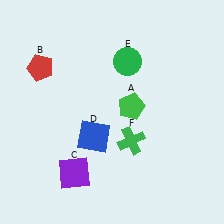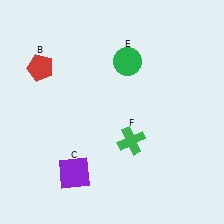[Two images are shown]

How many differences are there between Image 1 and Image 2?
There are 2 differences between the two images.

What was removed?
The green pentagon (A), the blue square (D) were removed in Image 2.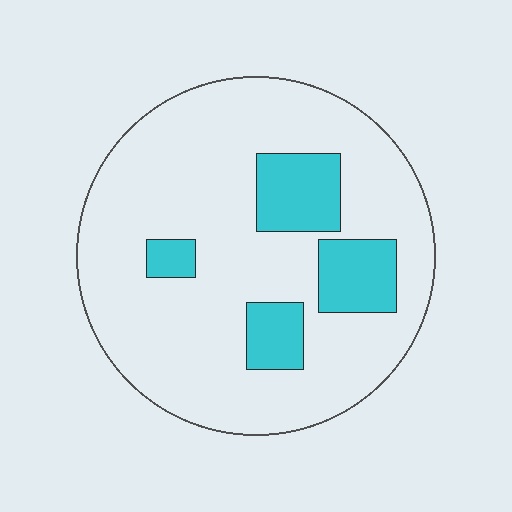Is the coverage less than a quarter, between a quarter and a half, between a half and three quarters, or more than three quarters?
Less than a quarter.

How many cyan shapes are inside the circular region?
4.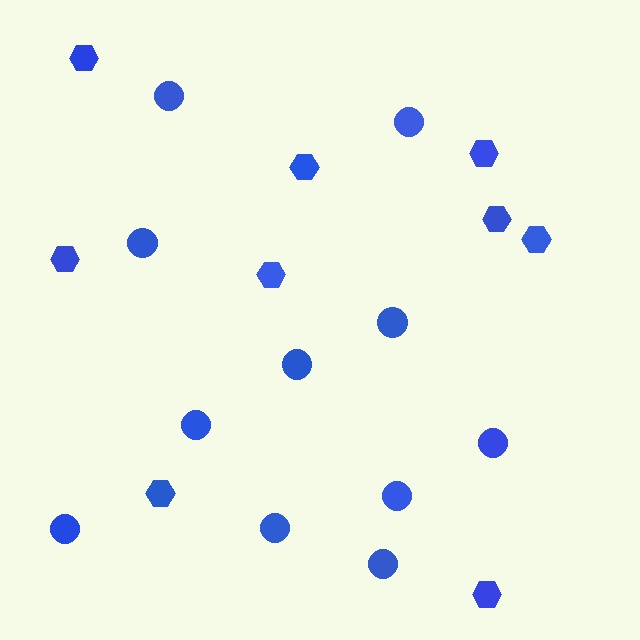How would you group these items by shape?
There are 2 groups: one group of hexagons (9) and one group of circles (11).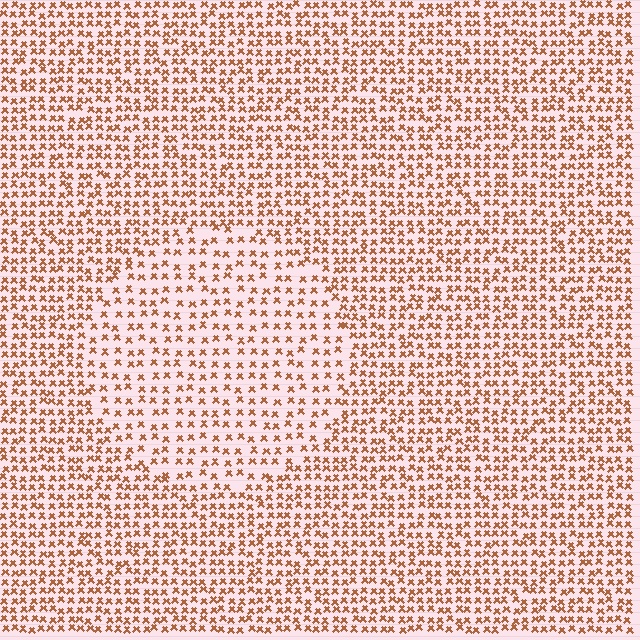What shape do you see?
I see a circle.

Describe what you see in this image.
The image contains small brown elements arranged at two different densities. A circle-shaped region is visible where the elements are less densely packed than the surrounding area.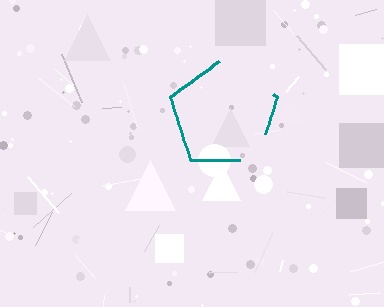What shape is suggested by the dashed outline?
The dashed outline suggests a pentagon.